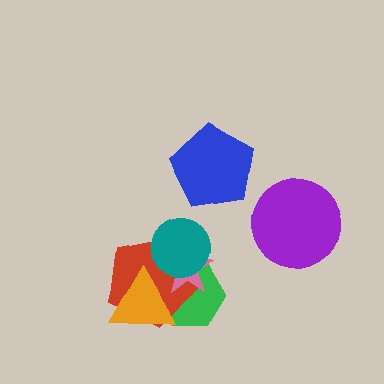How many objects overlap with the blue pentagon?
0 objects overlap with the blue pentagon.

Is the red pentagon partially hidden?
Yes, it is partially covered by another shape.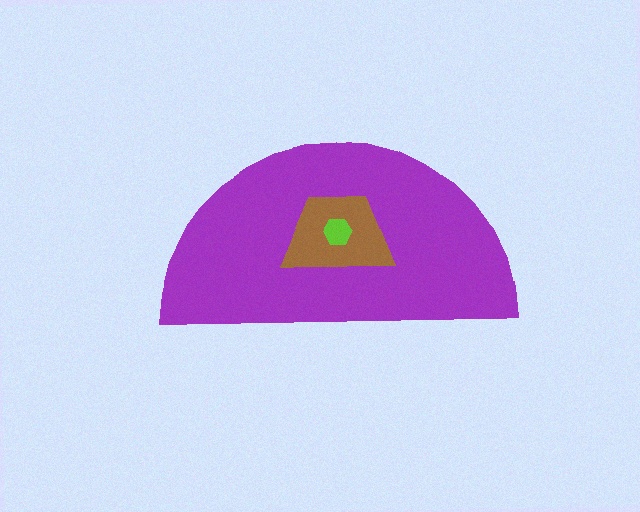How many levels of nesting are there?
3.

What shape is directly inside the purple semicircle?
The brown trapezoid.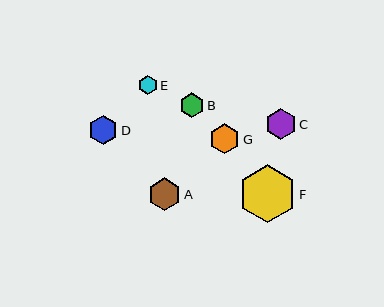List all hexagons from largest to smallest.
From largest to smallest: F, A, C, G, D, B, E.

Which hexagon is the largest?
Hexagon F is the largest with a size of approximately 58 pixels.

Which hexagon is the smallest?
Hexagon E is the smallest with a size of approximately 19 pixels.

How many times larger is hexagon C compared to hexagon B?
Hexagon C is approximately 1.3 times the size of hexagon B.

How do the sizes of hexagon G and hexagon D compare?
Hexagon G and hexagon D are approximately the same size.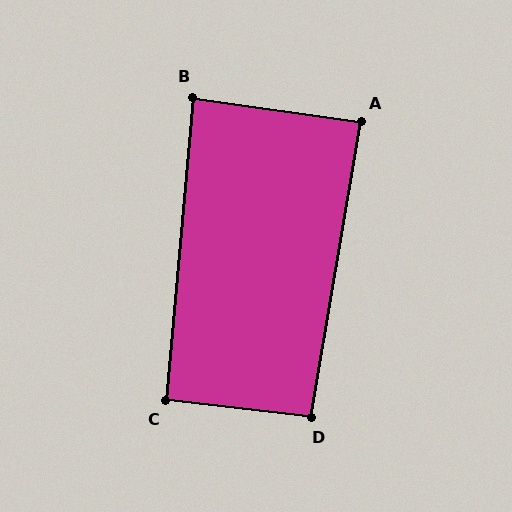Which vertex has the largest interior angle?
D, at approximately 93 degrees.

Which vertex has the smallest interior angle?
B, at approximately 87 degrees.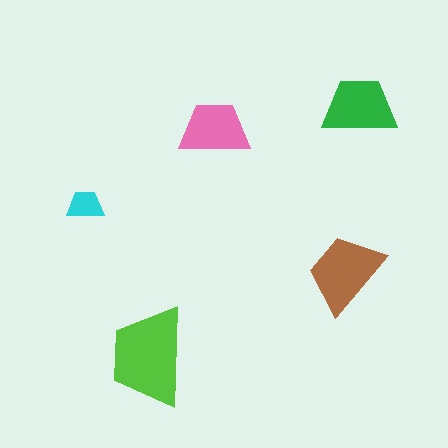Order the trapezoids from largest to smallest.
the lime one, the brown one, the green one, the pink one, the cyan one.